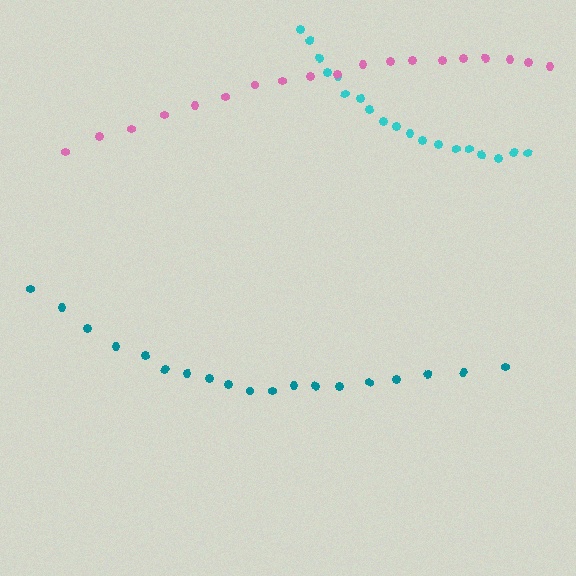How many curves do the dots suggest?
There are 3 distinct paths.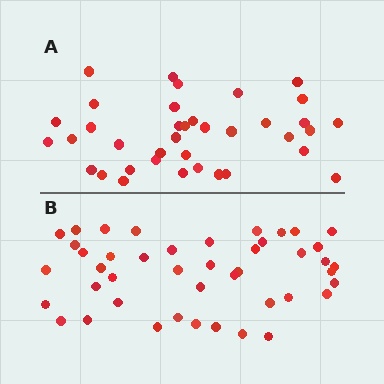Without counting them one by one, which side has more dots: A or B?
Region B (the bottom region) has more dots.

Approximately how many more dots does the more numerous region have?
Region B has roughly 8 or so more dots than region A.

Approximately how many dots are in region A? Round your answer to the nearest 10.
About 40 dots. (The exact count is 37, which rounds to 40.)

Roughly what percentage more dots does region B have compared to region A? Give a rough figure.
About 20% more.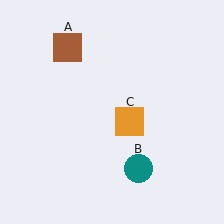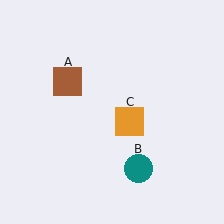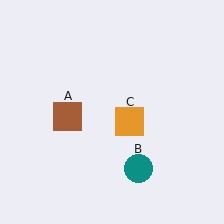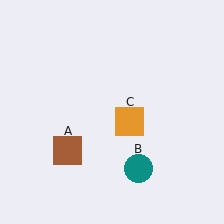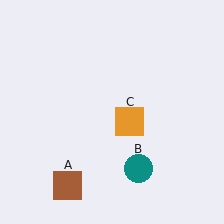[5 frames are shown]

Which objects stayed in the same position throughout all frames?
Teal circle (object B) and orange square (object C) remained stationary.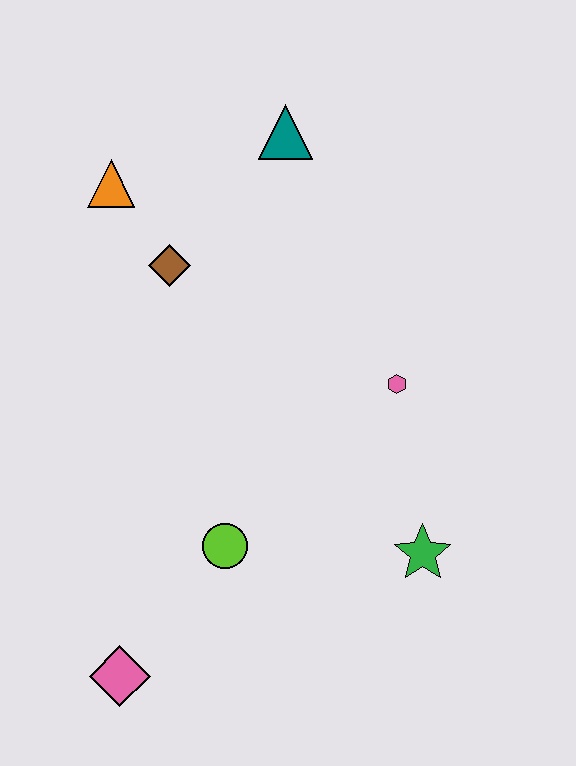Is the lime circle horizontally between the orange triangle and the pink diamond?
No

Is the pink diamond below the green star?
Yes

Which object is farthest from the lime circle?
The teal triangle is farthest from the lime circle.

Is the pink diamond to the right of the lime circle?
No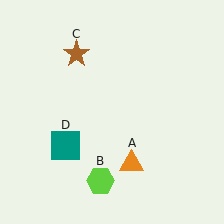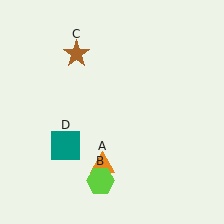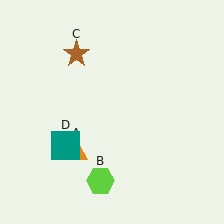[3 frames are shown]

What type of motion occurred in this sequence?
The orange triangle (object A) rotated clockwise around the center of the scene.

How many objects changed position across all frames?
1 object changed position: orange triangle (object A).